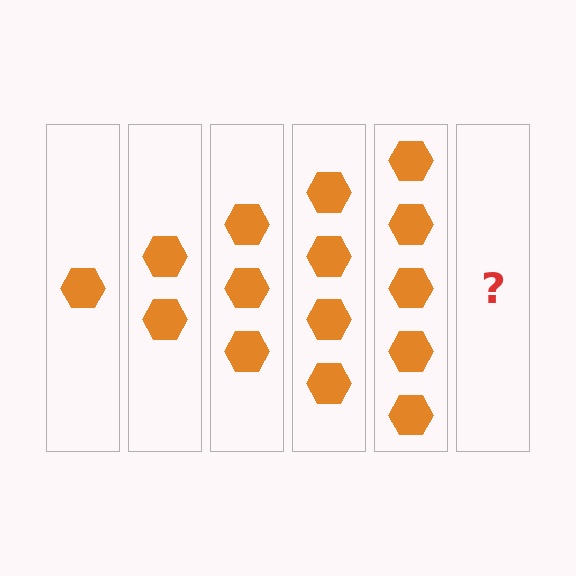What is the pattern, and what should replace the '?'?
The pattern is that each step adds one more hexagon. The '?' should be 6 hexagons.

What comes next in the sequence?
The next element should be 6 hexagons.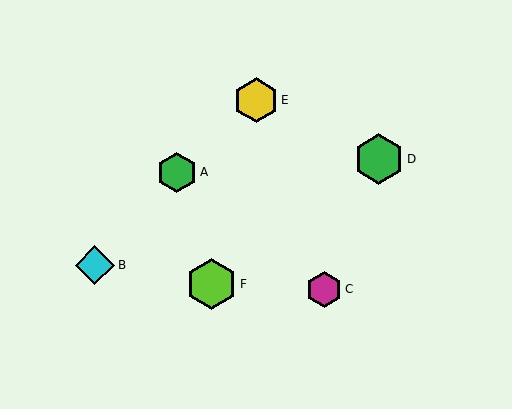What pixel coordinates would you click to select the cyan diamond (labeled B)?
Click at (95, 265) to select the cyan diamond B.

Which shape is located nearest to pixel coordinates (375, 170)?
The green hexagon (labeled D) at (379, 159) is nearest to that location.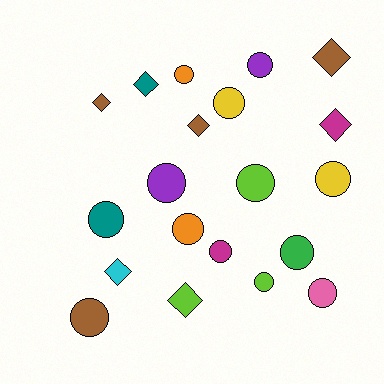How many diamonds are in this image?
There are 7 diamonds.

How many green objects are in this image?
There is 1 green object.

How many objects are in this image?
There are 20 objects.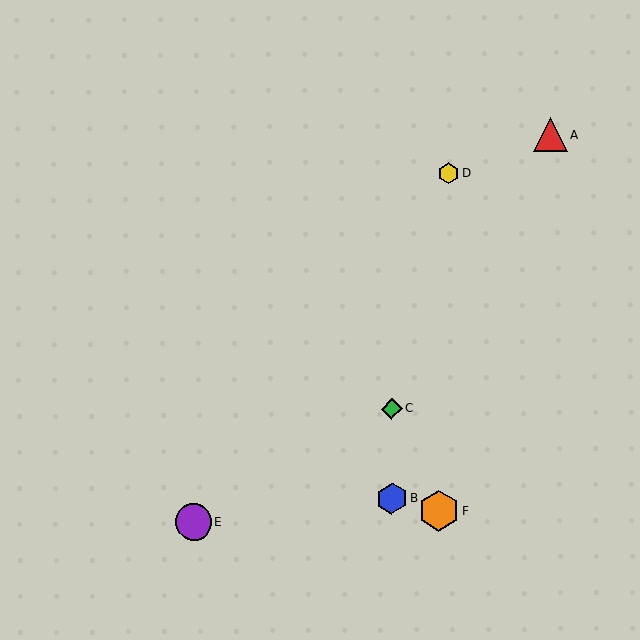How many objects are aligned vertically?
2 objects (B, C) are aligned vertically.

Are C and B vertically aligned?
Yes, both are at x≈391.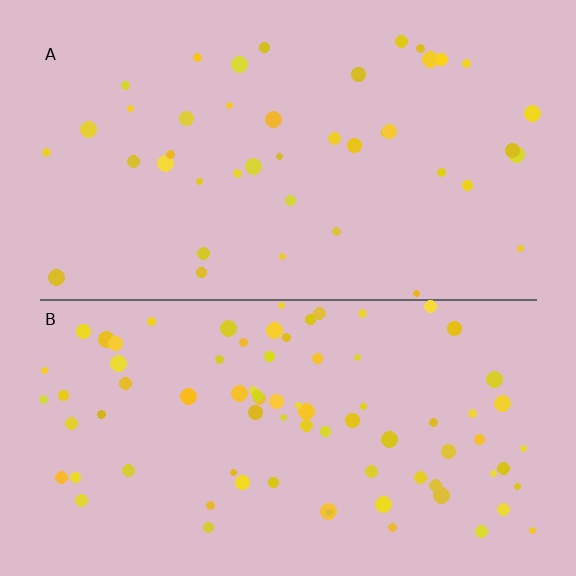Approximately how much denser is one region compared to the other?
Approximately 1.9× — region B over region A.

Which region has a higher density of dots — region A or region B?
B (the bottom).